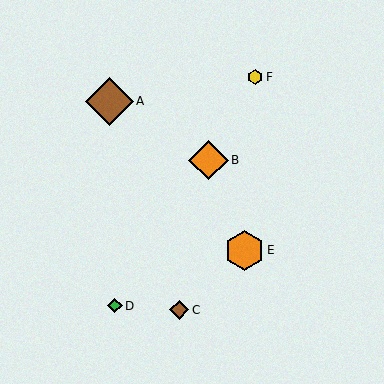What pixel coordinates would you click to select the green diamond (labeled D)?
Click at (115, 306) to select the green diamond D.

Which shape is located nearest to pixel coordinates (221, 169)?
The orange diamond (labeled B) at (208, 160) is nearest to that location.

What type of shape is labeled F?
Shape F is a yellow hexagon.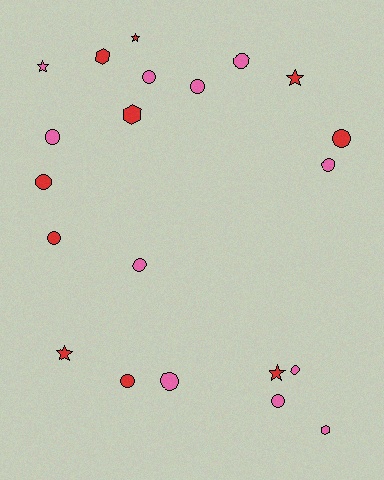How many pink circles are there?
There are 9 pink circles.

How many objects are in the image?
There are 21 objects.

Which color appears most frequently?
Pink, with 11 objects.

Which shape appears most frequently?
Circle, with 13 objects.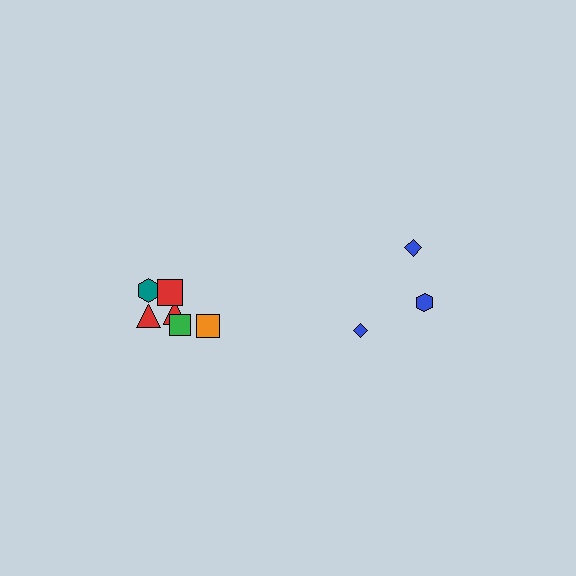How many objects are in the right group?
There are 3 objects.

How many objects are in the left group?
There are 6 objects.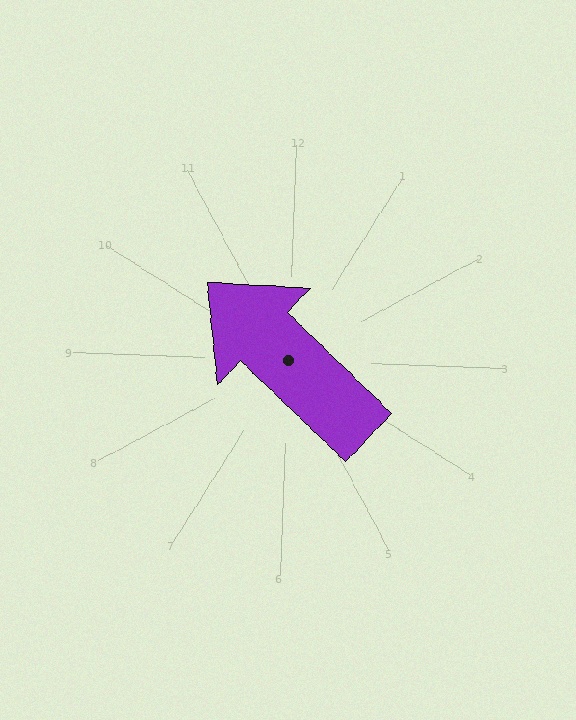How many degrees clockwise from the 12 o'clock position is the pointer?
Approximately 312 degrees.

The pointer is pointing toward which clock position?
Roughly 10 o'clock.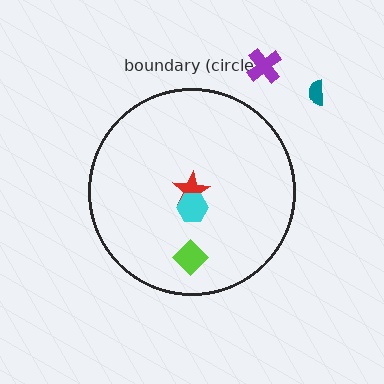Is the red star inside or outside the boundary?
Inside.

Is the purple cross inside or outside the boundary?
Outside.